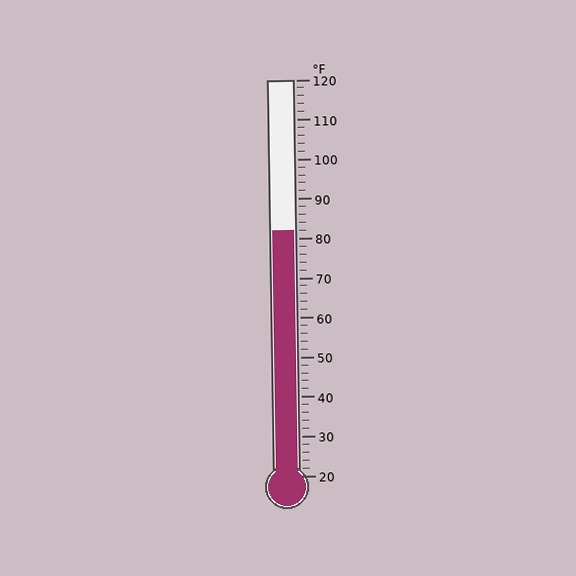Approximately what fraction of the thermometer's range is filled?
The thermometer is filled to approximately 60% of its range.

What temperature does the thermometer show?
The thermometer shows approximately 82°F.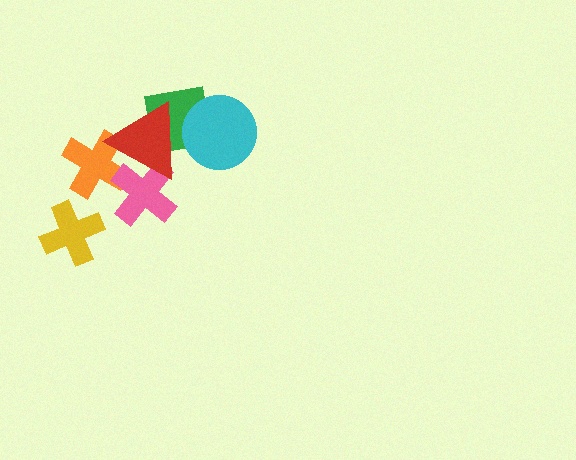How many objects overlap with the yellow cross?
0 objects overlap with the yellow cross.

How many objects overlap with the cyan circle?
2 objects overlap with the cyan circle.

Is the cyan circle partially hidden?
Yes, it is partially covered by another shape.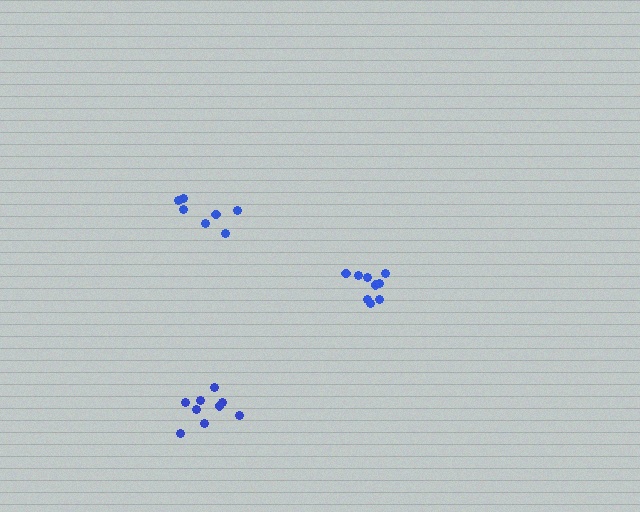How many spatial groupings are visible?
There are 3 spatial groupings.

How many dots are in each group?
Group 1: 7 dots, Group 2: 9 dots, Group 3: 9 dots (25 total).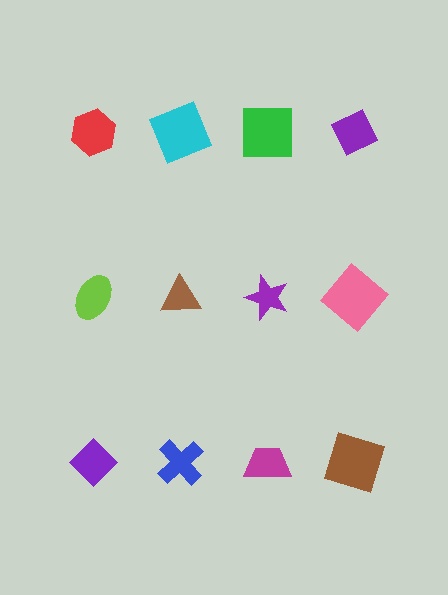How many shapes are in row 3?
4 shapes.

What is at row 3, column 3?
A magenta trapezoid.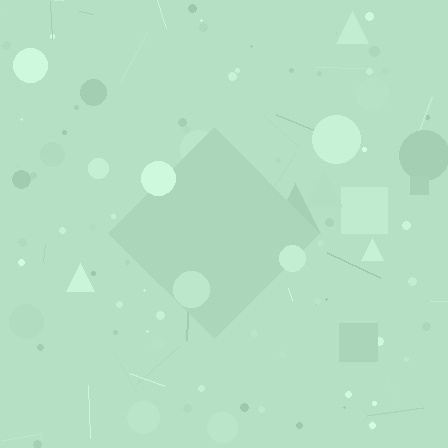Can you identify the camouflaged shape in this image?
The camouflaged shape is a diamond.